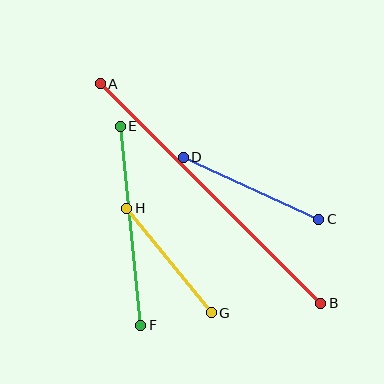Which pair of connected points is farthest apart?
Points A and B are farthest apart.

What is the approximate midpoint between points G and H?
The midpoint is at approximately (169, 261) pixels.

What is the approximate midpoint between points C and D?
The midpoint is at approximately (251, 188) pixels.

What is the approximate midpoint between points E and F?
The midpoint is at approximately (131, 226) pixels.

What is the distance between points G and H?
The distance is approximately 134 pixels.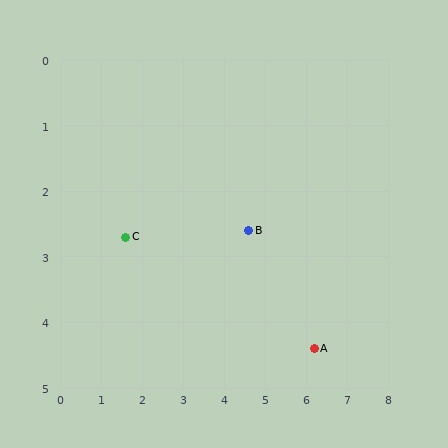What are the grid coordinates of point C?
Point C is at approximately (1.6, 2.7).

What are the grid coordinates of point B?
Point B is at approximately (4.6, 2.6).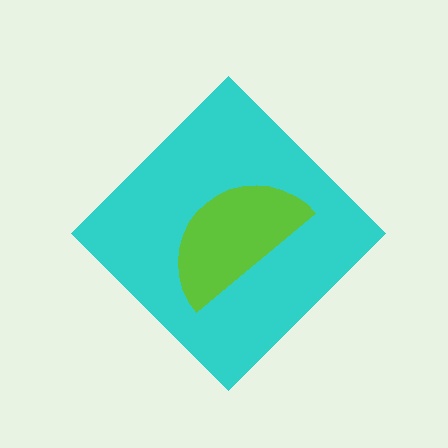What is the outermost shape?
The cyan diamond.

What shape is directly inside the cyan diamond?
The lime semicircle.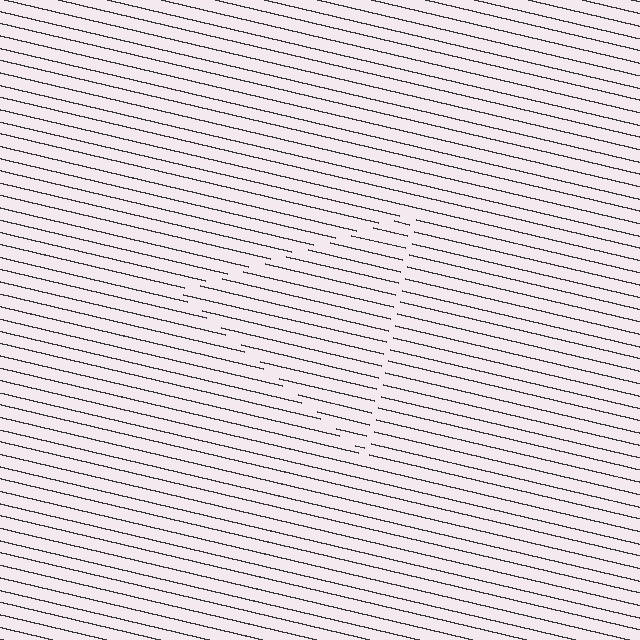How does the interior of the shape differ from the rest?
The interior of the shape contains the same grating, shifted by half a period — the contour is defined by the phase discontinuity where line-ends from the inner and outer gratings abut.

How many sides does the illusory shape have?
3 sides — the line-ends trace a triangle.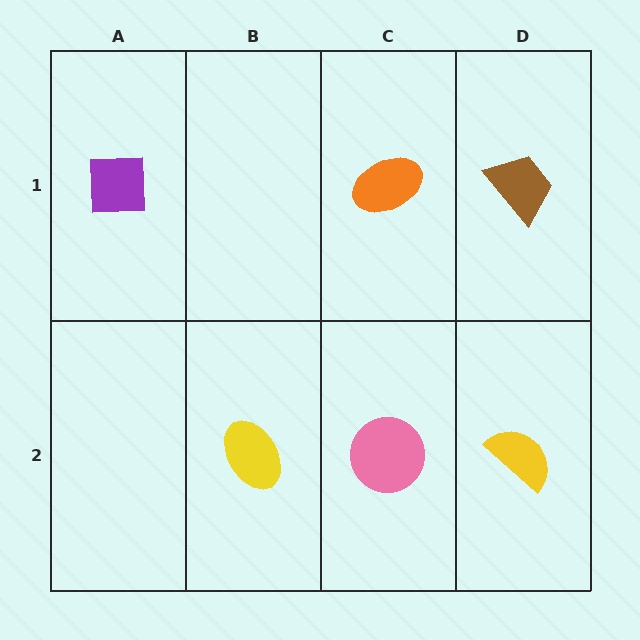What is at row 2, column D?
A yellow semicircle.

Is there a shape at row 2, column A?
No, that cell is empty.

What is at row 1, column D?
A brown trapezoid.